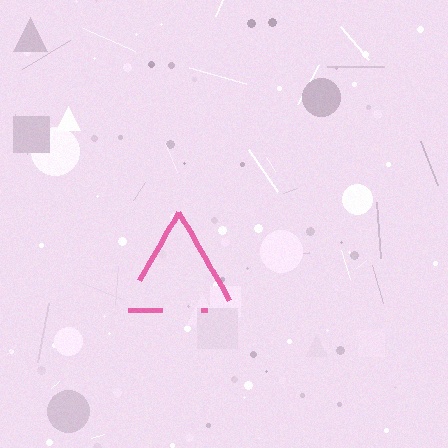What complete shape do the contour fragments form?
The contour fragments form a triangle.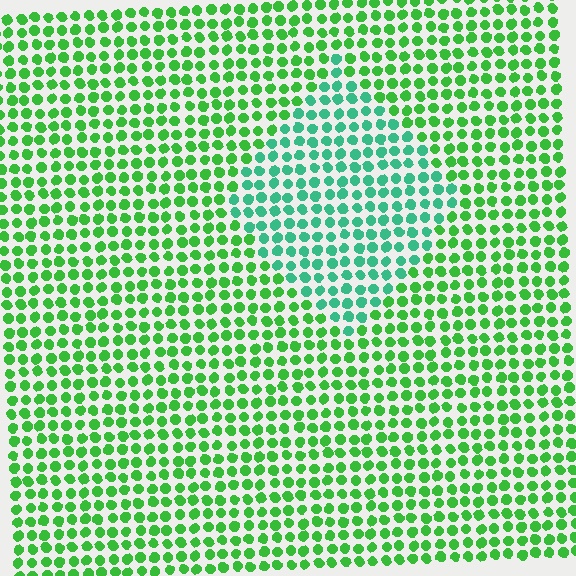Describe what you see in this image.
The image is filled with small green elements in a uniform arrangement. A diamond-shaped region is visible where the elements are tinted to a slightly different hue, forming a subtle color boundary.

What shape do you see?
I see a diamond.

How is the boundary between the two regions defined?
The boundary is defined purely by a slight shift in hue (about 36 degrees). Spacing, size, and orientation are identical on both sides.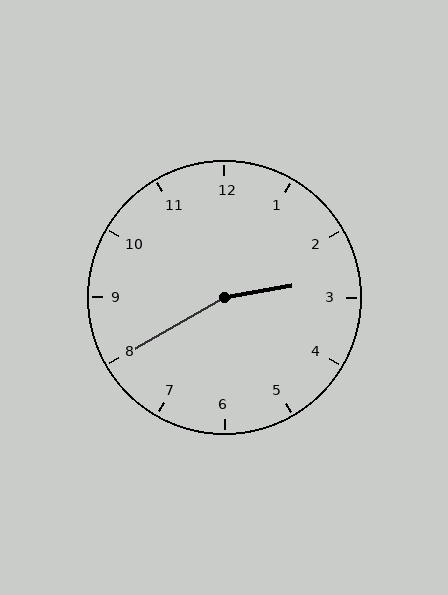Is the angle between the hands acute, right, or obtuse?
It is obtuse.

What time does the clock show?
2:40.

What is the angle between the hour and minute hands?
Approximately 160 degrees.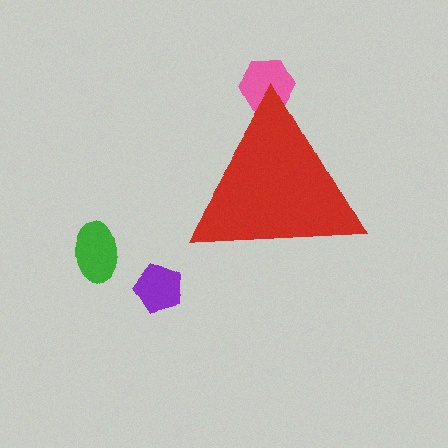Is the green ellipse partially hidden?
No, the green ellipse is fully visible.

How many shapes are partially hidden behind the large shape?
1 shape is partially hidden.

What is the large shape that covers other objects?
A red triangle.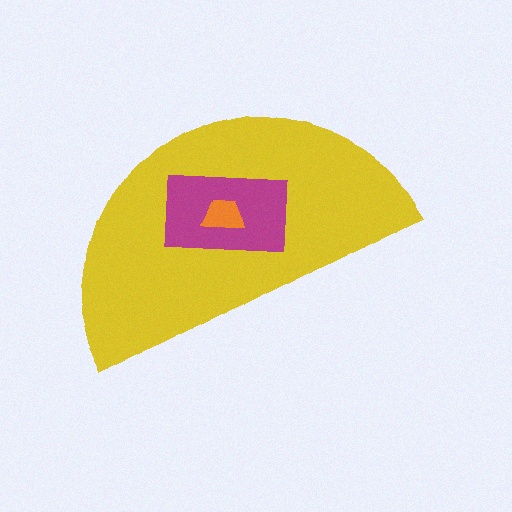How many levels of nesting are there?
3.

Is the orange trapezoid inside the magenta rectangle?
Yes.